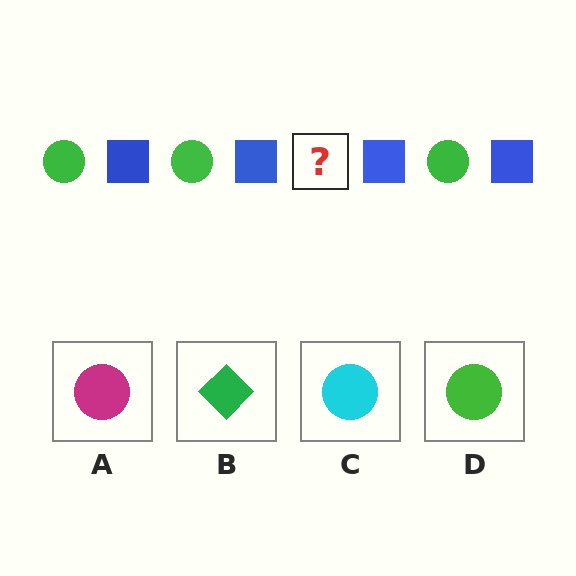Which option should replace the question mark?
Option D.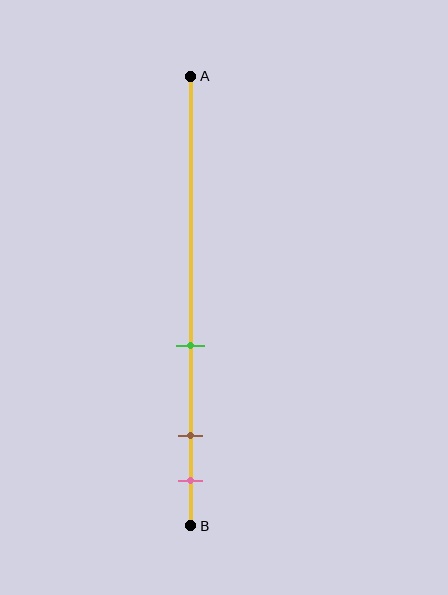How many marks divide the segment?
There are 3 marks dividing the segment.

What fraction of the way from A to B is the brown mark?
The brown mark is approximately 80% (0.8) of the way from A to B.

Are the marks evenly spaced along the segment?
No, the marks are not evenly spaced.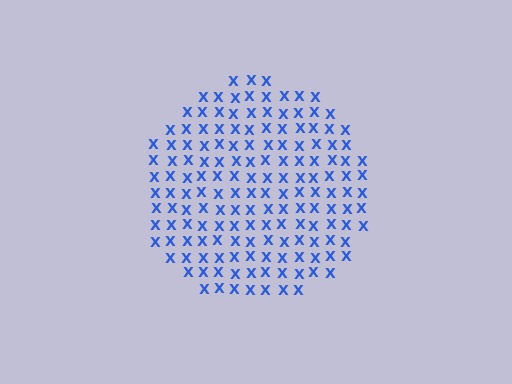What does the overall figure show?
The overall figure shows a circle.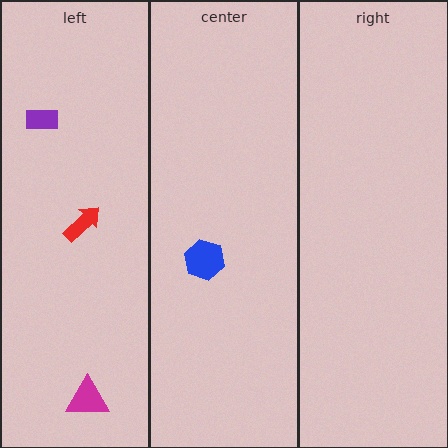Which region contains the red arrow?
The left region.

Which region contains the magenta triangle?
The left region.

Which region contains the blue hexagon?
The center region.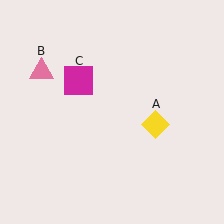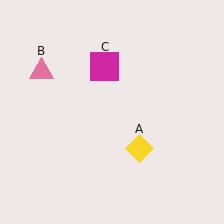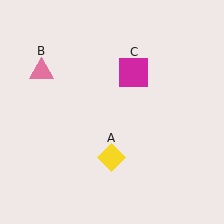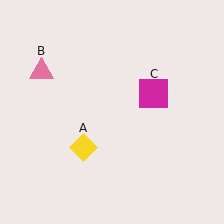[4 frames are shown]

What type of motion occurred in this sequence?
The yellow diamond (object A), magenta square (object C) rotated clockwise around the center of the scene.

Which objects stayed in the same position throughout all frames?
Pink triangle (object B) remained stationary.